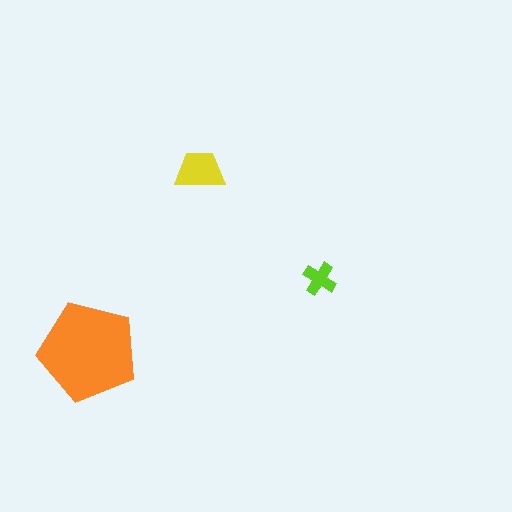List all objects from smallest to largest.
The lime cross, the yellow trapezoid, the orange pentagon.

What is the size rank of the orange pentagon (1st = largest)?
1st.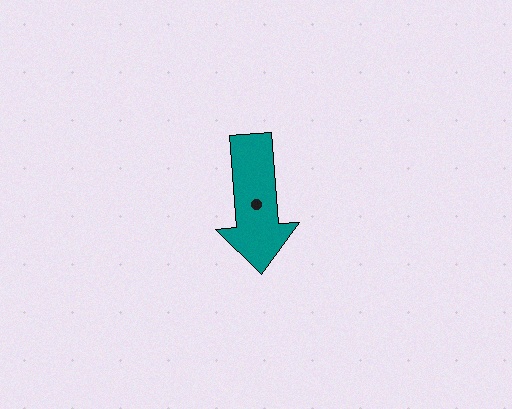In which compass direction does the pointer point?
South.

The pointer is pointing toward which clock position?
Roughly 6 o'clock.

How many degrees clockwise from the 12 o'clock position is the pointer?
Approximately 175 degrees.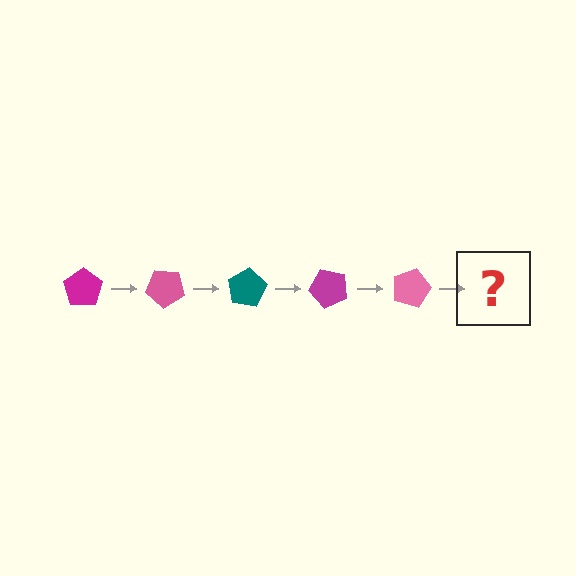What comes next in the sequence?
The next element should be a teal pentagon, rotated 200 degrees from the start.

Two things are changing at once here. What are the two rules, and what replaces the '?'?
The two rules are that it rotates 40 degrees each step and the color cycles through magenta, pink, and teal. The '?' should be a teal pentagon, rotated 200 degrees from the start.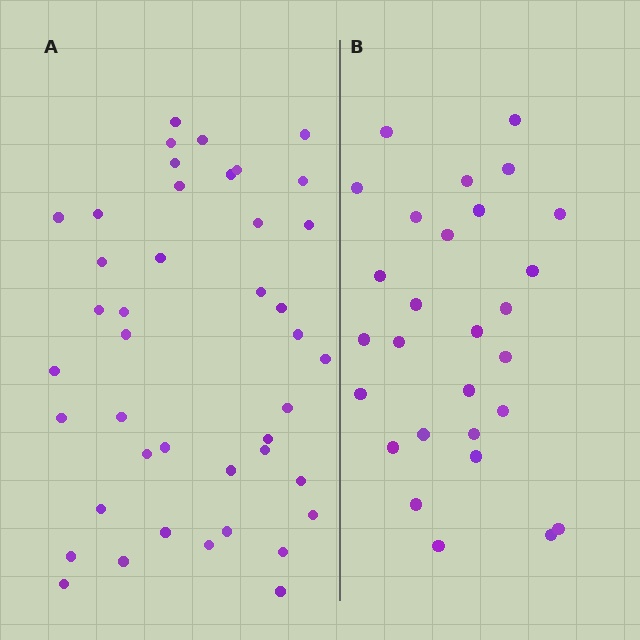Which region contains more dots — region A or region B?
Region A (the left region) has more dots.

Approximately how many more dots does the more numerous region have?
Region A has approximately 15 more dots than region B.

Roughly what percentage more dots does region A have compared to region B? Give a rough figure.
About 50% more.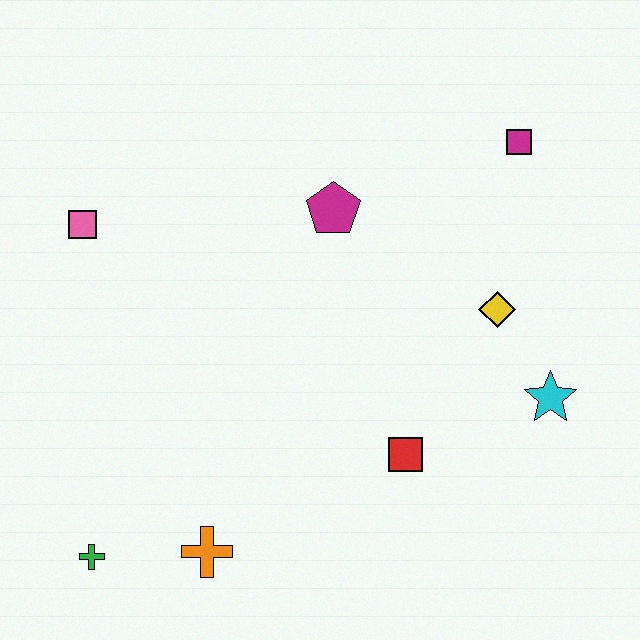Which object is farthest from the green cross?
The magenta square is farthest from the green cross.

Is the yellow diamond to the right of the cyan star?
No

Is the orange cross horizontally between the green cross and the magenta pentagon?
Yes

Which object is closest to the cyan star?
The yellow diamond is closest to the cyan star.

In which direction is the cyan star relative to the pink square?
The cyan star is to the right of the pink square.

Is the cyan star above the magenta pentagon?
No